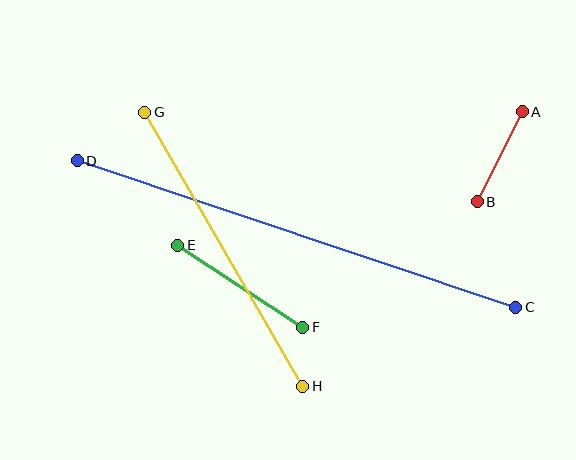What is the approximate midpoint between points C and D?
The midpoint is at approximately (296, 234) pixels.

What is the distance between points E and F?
The distance is approximately 149 pixels.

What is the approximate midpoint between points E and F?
The midpoint is at approximately (240, 286) pixels.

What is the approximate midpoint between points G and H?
The midpoint is at approximately (224, 249) pixels.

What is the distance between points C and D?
The distance is approximately 462 pixels.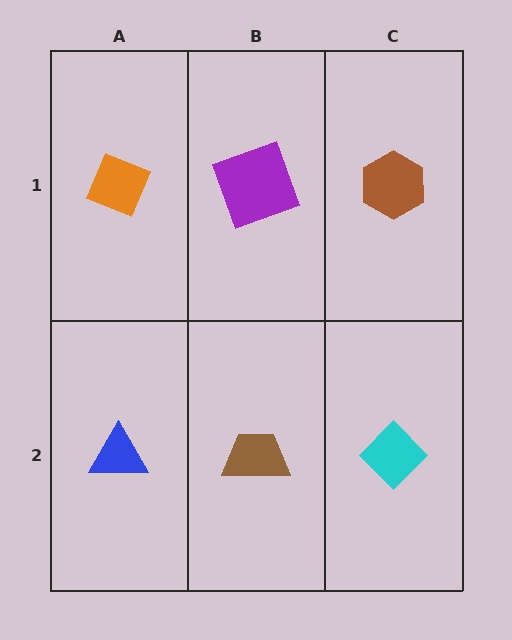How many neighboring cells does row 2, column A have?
2.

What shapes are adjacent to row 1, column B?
A brown trapezoid (row 2, column B), an orange diamond (row 1, column A), a brown hexagon (row 1, column C).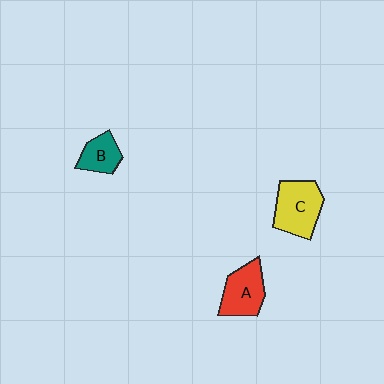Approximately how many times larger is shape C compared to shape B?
Approximately 1.7 times.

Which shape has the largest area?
Shape C (yellow).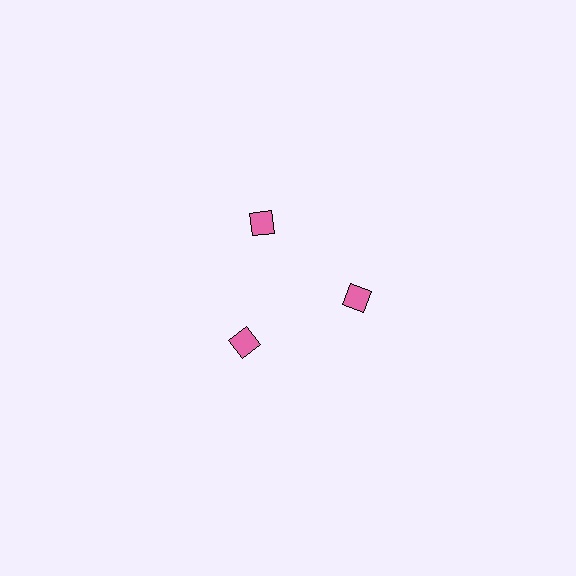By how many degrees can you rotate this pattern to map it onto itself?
The pattern maps onto itself every 120 degrees of rotation.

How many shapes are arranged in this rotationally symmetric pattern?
There are 3 shapes, arranged in 3 groups of 1.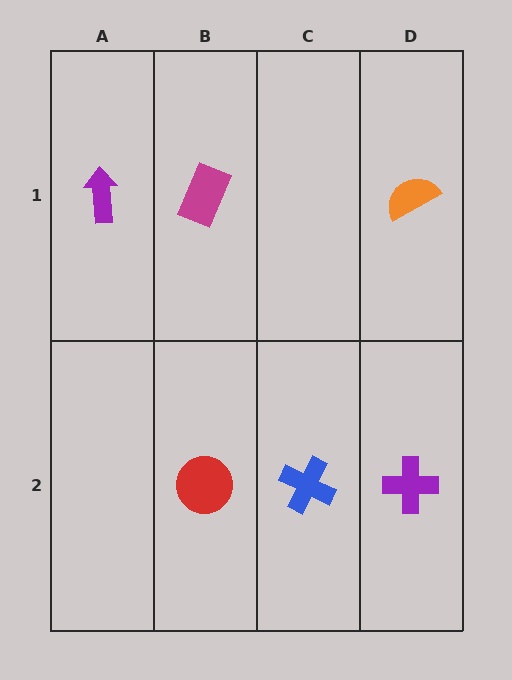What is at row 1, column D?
An orange semicircle.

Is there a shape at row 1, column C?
No, that cell is empty.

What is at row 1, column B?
A magenta rectangle.